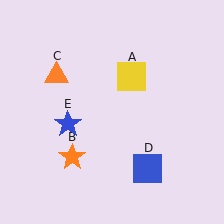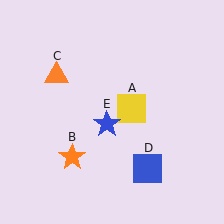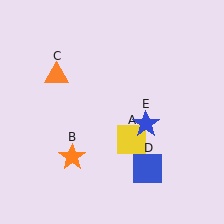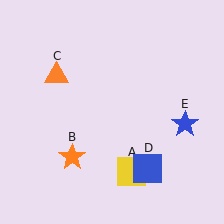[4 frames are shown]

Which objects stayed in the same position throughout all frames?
Orange star (object B) and orange triangle (object C) and blue square (object D) remained stationary.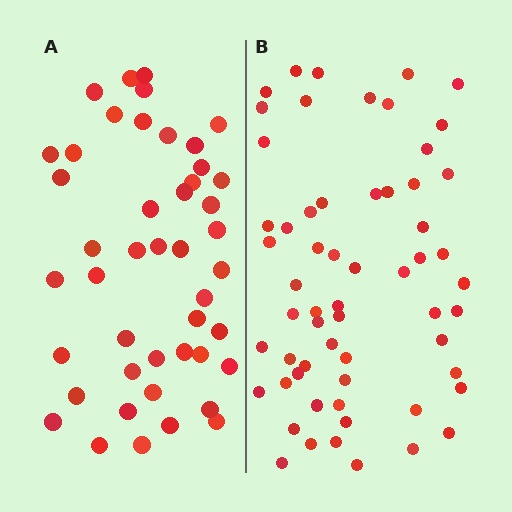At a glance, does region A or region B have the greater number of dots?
Region B (the right region) has more dots.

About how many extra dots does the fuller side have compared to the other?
Region B has approximately 15 more dots than region A.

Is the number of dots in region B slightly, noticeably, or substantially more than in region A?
Region B has noticeably more, but not dramatically so. The ratio is roughly 1.3 to 1.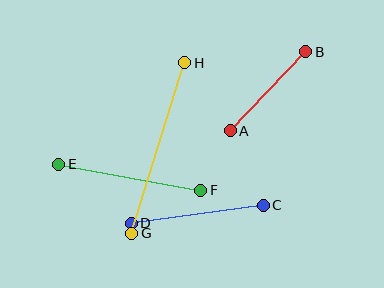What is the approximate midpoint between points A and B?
The midpoint is at approximately (268, 91) pixels.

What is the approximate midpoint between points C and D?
The midpoint is at approximately (197, 214) pixels.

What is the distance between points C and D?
The distance is approximately 133 pixels.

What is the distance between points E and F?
The distance is approximately 144 pixels.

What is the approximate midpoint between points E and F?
The midpoint is at approximately (130, 177) pixels.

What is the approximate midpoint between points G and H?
The midpoint is at approximately (158, 148) pixels.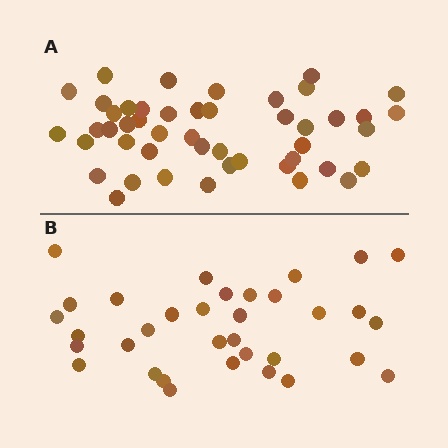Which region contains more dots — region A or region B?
Region A (the top region) has more dots.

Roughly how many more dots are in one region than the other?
Region A has approximately 15 more dots than region B.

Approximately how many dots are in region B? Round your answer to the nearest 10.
About 30 dots. (The exact count is 34, which rounds to 30.)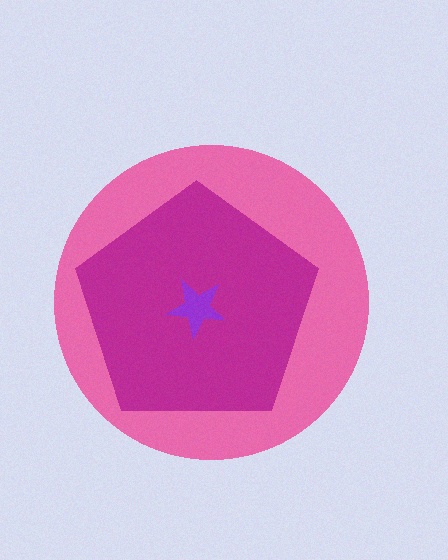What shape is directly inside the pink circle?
The magenta pentagon.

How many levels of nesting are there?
3.